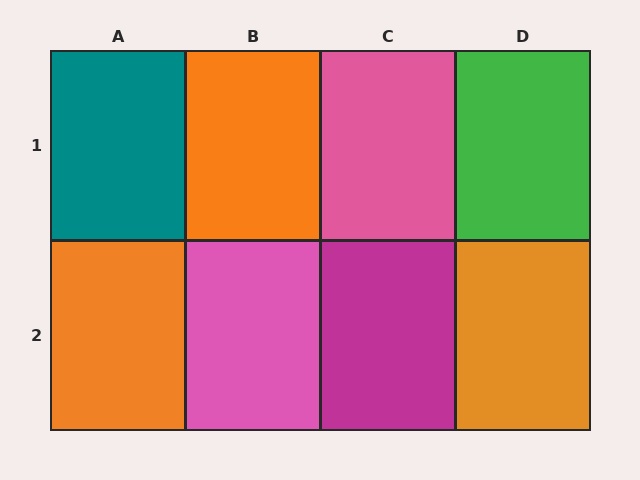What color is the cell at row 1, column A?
Teal.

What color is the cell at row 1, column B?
Orange.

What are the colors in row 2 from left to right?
Orange, pink, magenta, orange.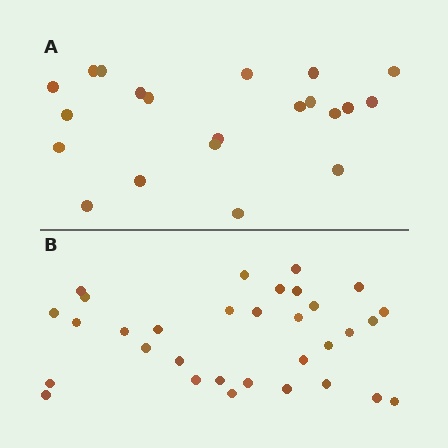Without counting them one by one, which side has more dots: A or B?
Region B (the bottom region) has more dots.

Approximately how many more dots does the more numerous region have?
Region B has roughly 12 or so more dots than region A.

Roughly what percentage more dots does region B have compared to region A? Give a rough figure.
About 50% more.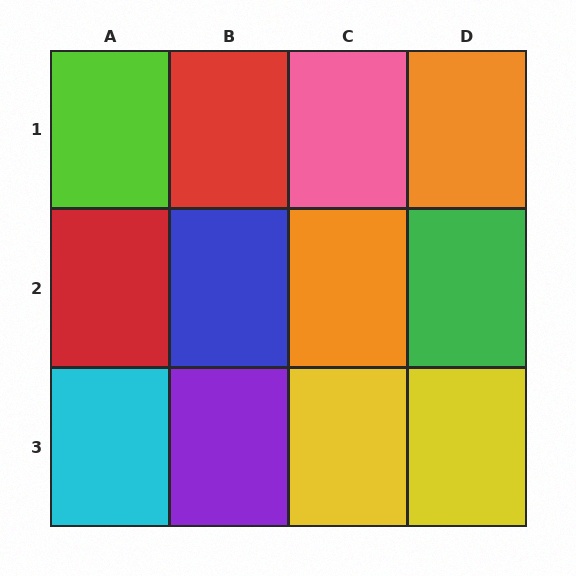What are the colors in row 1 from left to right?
Lime, red, pink, orange.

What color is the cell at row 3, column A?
Cyan.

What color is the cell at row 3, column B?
Purple.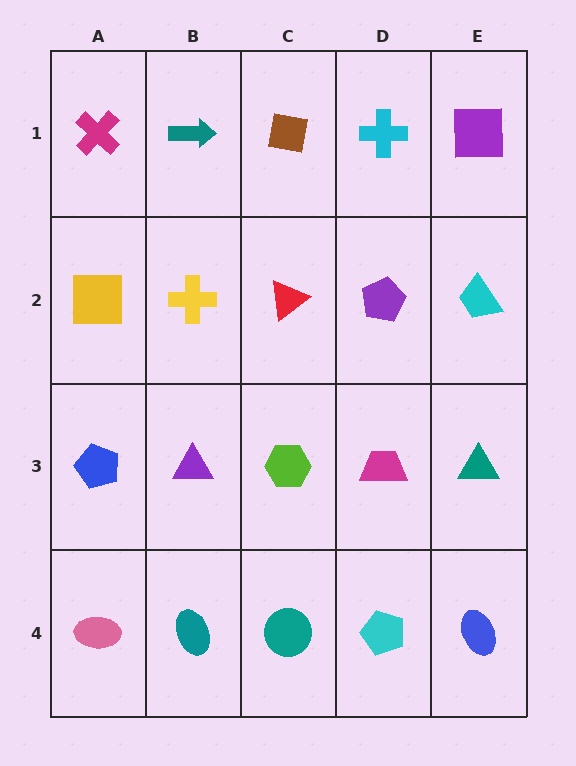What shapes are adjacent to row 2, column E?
A purple square (row 1, column E), a teal triangle (row 3, column E), a purple pentagon (row 2, column D).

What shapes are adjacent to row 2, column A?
A magenta cross (row 1, column A), a blue pentagon (row 3, column A), a yellow cross (row 2, column B).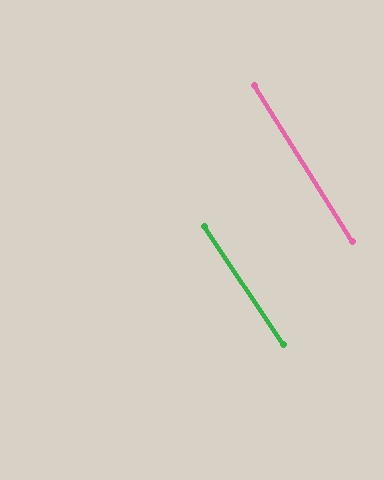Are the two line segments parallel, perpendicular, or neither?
Parallel — their directions differ by only 1.7°.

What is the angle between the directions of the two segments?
Approximately 2 degrees.